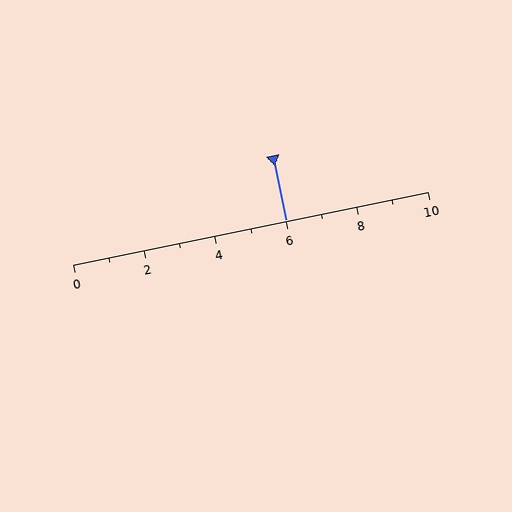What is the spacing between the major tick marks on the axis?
The major ticks are spaced 2 apart.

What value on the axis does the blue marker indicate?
The marker indicates approximately 6.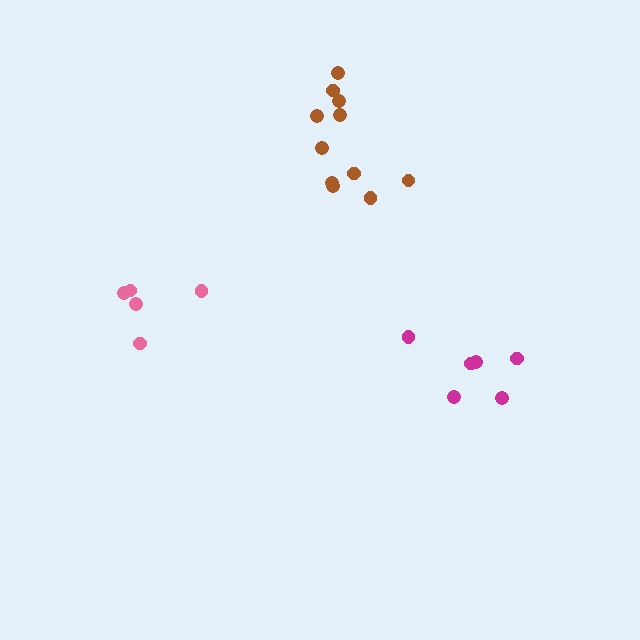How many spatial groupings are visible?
There are 3 spatial groupings.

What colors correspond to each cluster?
The clusters are colored: pink, magenta, brown.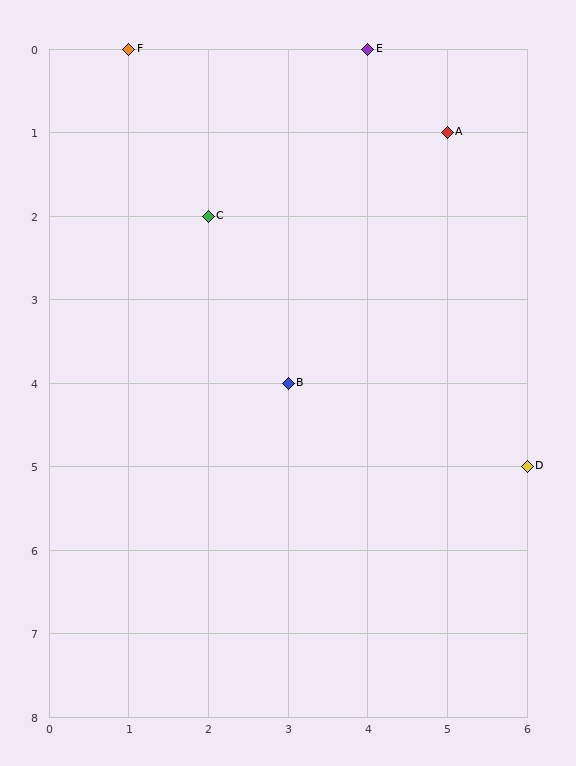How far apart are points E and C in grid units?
Points E and C are 2 columns and 2 rows apart (about 2.8 grid units diagonally).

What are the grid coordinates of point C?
Point C is at grid coordinates (2, 2).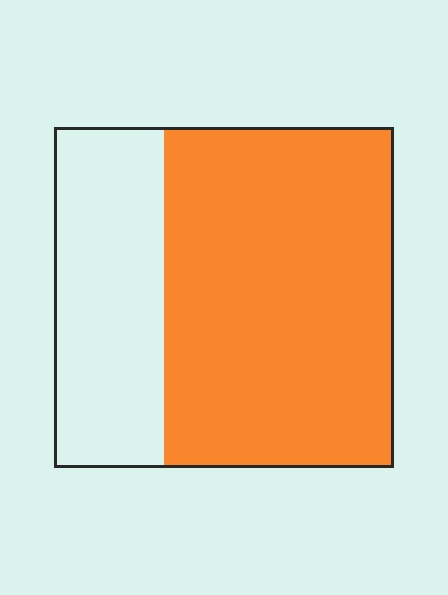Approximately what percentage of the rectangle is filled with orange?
Approximately 70%.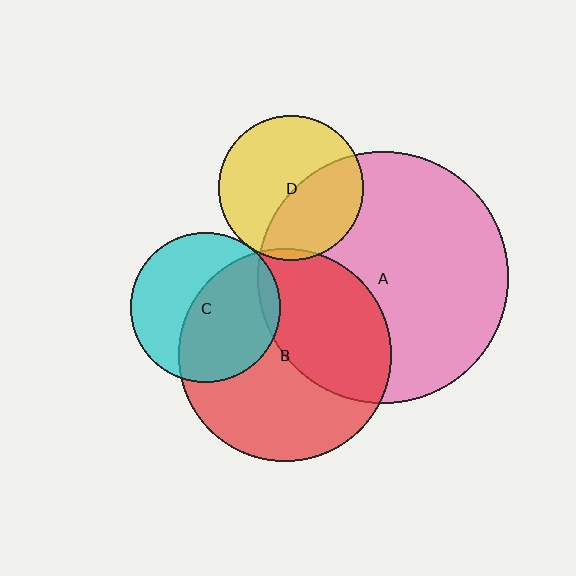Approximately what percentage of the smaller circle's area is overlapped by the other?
Approximately 5%.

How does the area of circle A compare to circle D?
Approximately 3.0 times.